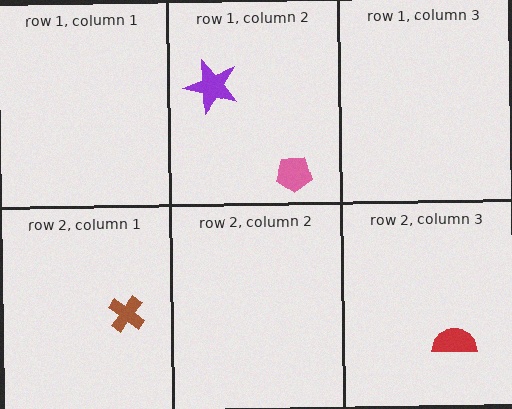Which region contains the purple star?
The row 1, column 2 region.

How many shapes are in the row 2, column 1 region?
1.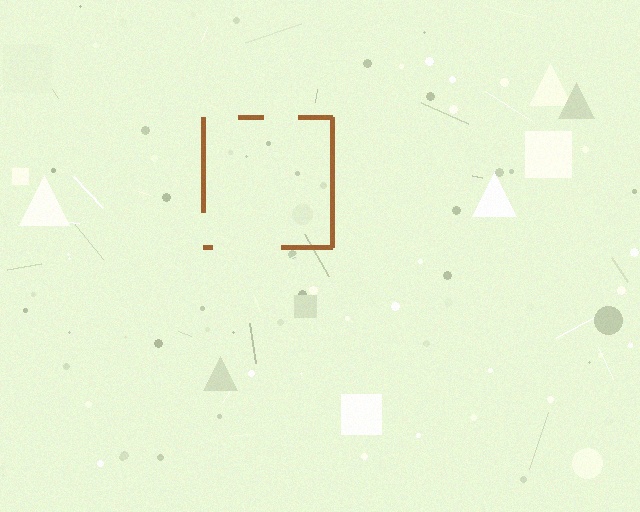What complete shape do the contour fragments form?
The contour fragments form a square.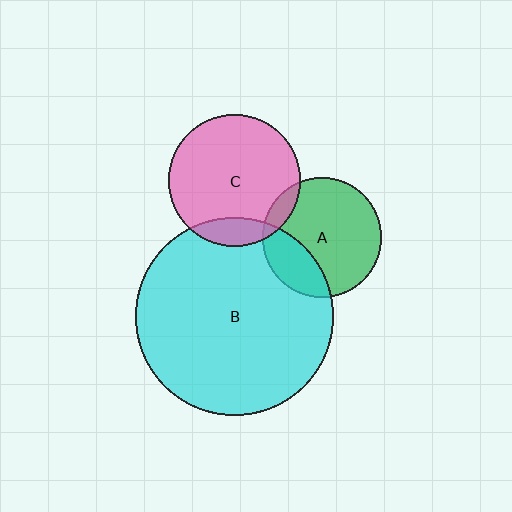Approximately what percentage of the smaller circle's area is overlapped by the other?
Approximately 25%.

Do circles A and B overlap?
Yes.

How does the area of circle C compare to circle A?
Approximately 1.2 times.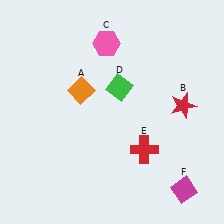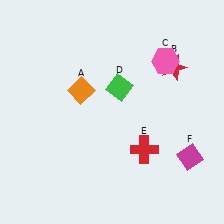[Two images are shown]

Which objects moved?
The objects that moved are: the red star (B), the pink hexagon (C), the magenta diamond (F).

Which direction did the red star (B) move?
The red star (B) moved up.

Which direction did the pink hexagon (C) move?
The pink hexagon (C) moved right.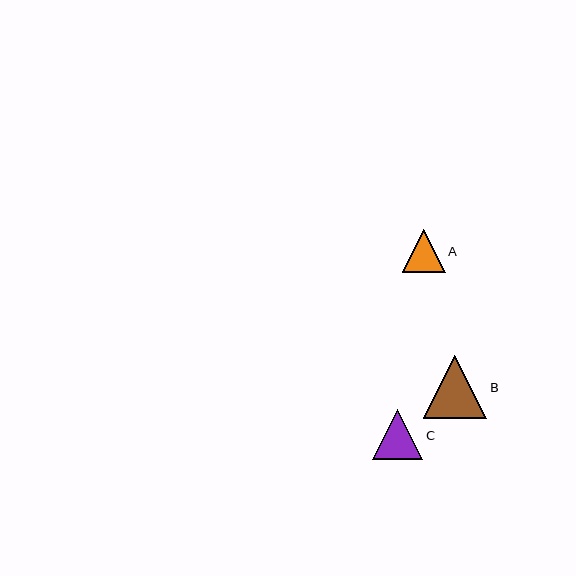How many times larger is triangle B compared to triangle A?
Triangle B is approximately 1.5 times the size of triangle A.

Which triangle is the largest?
Triangle B is the largest with a size of approximately 64 pixels.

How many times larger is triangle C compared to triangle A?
Triangle C is approximately 1.2 times the size of triangle A.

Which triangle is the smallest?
Triangle A is the smallest with a size of approximately 43 pixels.